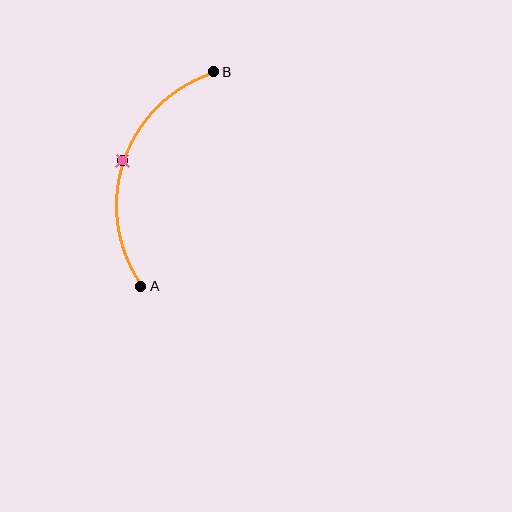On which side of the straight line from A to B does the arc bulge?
The arc bulges to the left of the straight line connecting A and B.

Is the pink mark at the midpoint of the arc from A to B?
Yes. The pink mark lies on the arc at equal arc-length from both A and B — it is the arc midpoint.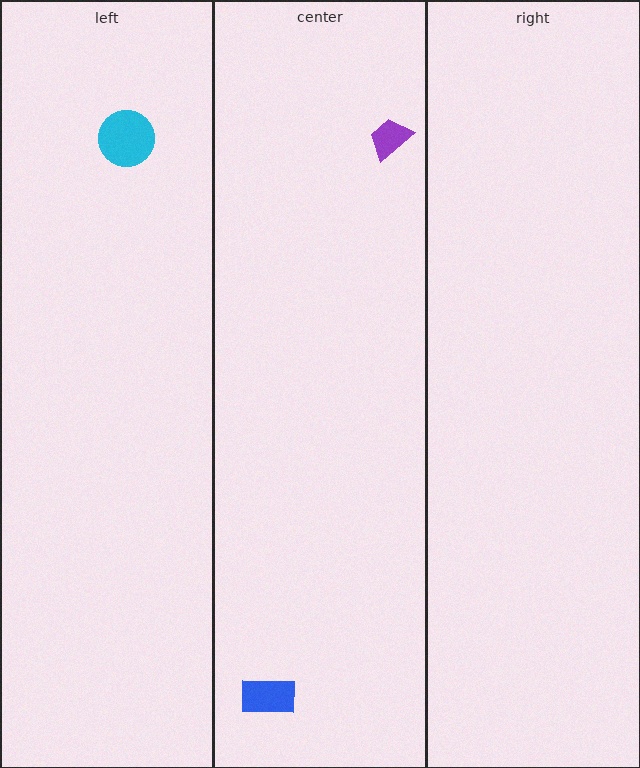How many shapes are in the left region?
1.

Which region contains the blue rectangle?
The center region.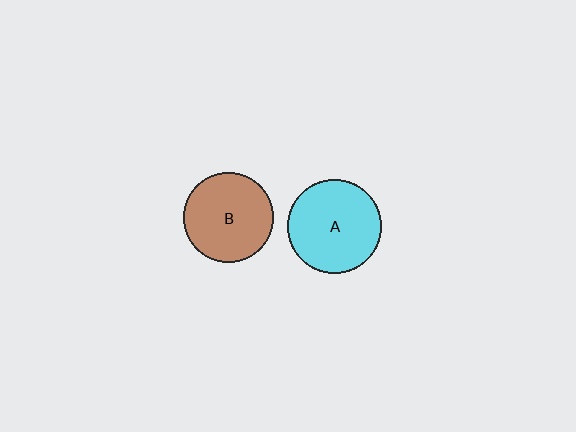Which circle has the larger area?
Circle A (cyan).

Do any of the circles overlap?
No, none of the circles overlap.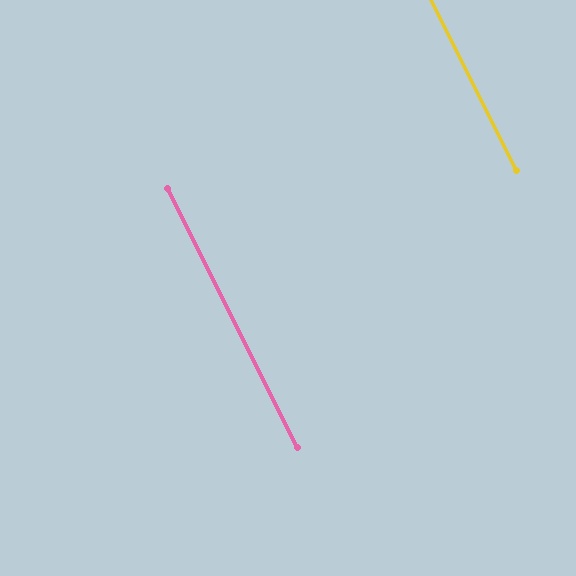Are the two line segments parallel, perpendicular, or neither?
Parallel — their directions differ by only 0.2°.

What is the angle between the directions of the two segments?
Approximately 0 degrees.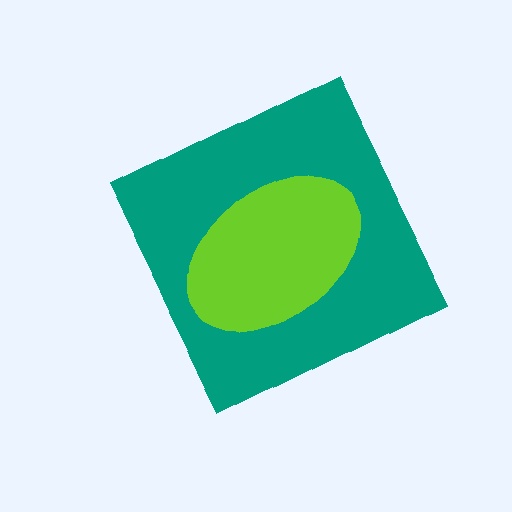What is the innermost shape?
The lime ellipse.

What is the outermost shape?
The teal diamond.